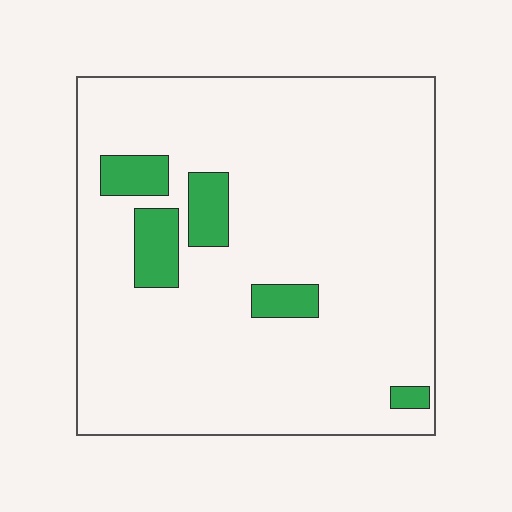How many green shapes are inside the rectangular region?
5.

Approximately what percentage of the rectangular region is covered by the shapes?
Approximately 10%.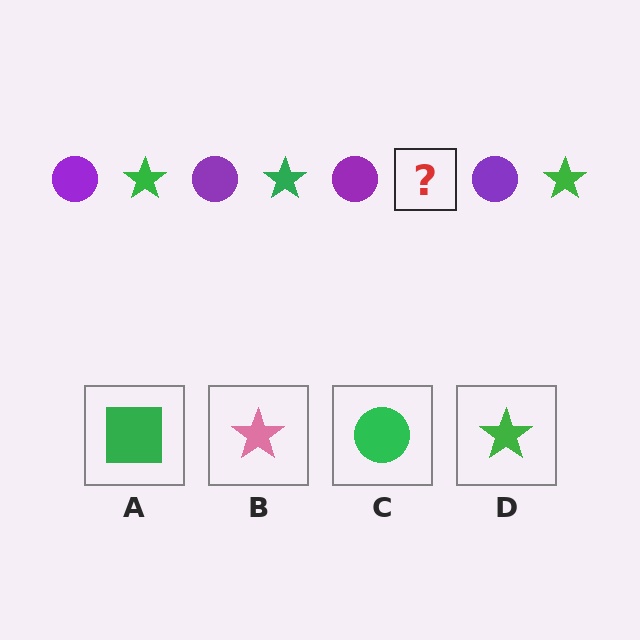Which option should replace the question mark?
Option D.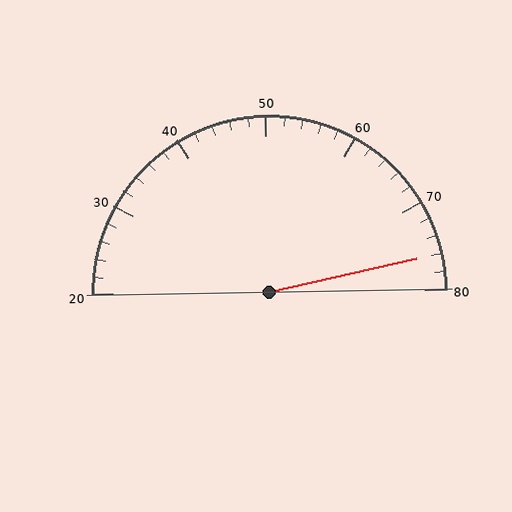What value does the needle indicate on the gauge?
The needle indicates approximately 76.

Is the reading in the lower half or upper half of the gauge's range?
The reading is in the upper half of the range (20 to 80).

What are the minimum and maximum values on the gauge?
The gauge ranges from 20 to 80.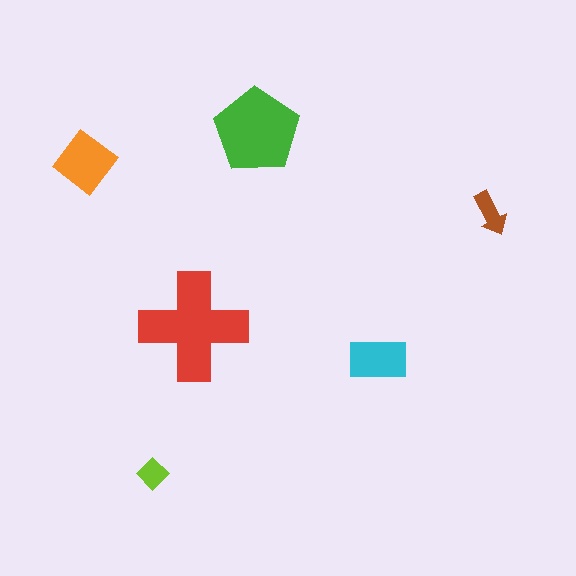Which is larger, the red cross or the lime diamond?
The red cross.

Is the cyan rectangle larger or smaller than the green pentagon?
Smaller.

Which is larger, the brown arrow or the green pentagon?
The green pentagon.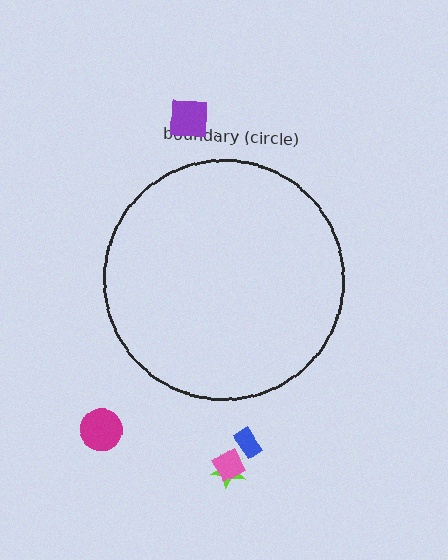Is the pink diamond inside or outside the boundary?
Outside.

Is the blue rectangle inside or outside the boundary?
Outside.